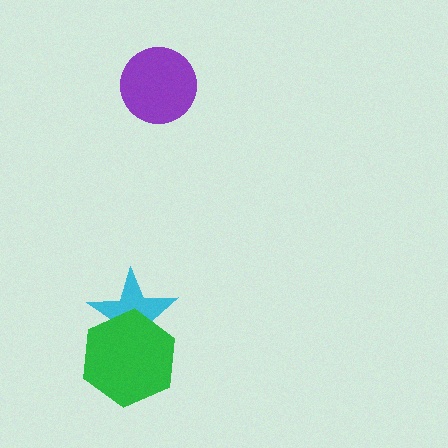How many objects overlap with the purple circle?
0 objects overlap with the purple circle.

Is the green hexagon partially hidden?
No, no other shape covers it.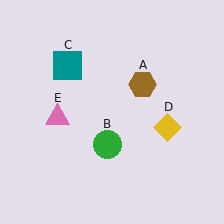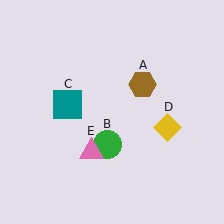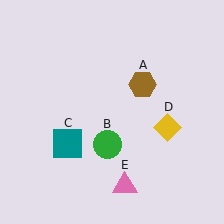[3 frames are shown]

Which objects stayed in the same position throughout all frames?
Brown hexagon (object A) and green circle (object B) and yellow diamond (object D) remained stationary.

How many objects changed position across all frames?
2 objects changed position: teal square (object C), pink triangle (object E).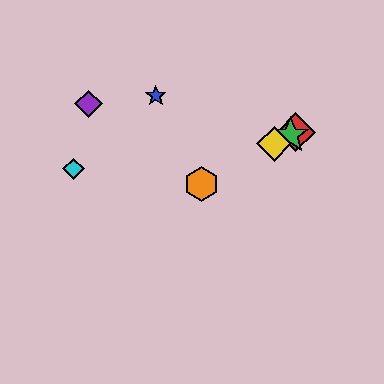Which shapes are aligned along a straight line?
The red diamond, the green star, the yellow diamond, the orange hexagon are aligned along a straight line.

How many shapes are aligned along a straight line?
4 shapes (the red diamond, the green star, the yellow diamond, the orange hexagon) are aligned along a straight line.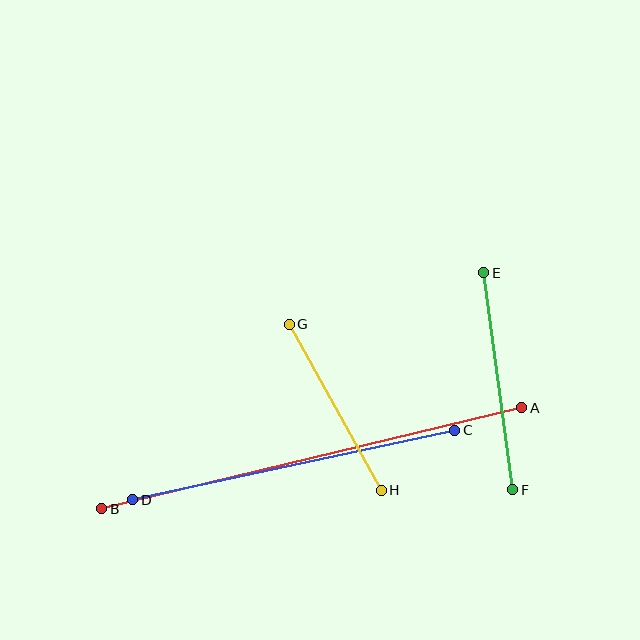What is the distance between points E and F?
The distance is approximately 219 pixels.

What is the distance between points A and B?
The distance is approximately 432 pixels.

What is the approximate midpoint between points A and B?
The midpoint is at approximately (312, 458) pixels.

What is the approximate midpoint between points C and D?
The midpoint is at approximately (294, 465) pixels.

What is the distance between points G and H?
The distance is approximately 190 pixels.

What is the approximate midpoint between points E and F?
The midpoint is at approximately (498, 381) pixels.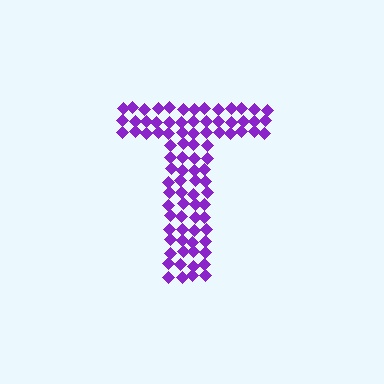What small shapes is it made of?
It is made of small diamonds.